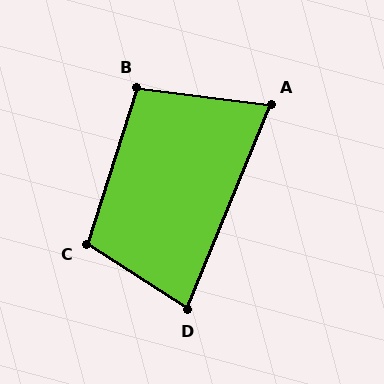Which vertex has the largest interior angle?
C, at approximately 105 degrees.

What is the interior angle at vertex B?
Approximately 101 degrees (obtuse).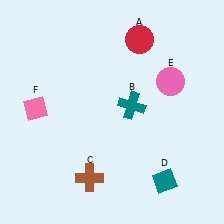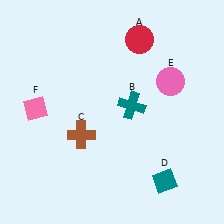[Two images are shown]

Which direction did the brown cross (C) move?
The brown cross (C) moved up.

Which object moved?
The brown cross (C) moved up.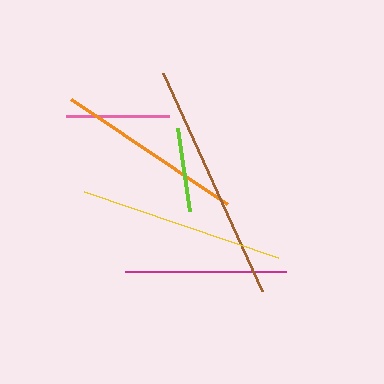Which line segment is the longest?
The brown line is the longest at approximately 239 pixels.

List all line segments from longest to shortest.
From longest to shortest: brown, yellow, orange, magenta, pink, lime.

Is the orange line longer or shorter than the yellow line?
The yellow line is longer than the orange line.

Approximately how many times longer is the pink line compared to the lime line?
The pink line is approximately 1.2 times the length of the lime line.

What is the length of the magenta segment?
The magenta segment is approximately 161 pixels long.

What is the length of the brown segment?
The brown segment is approximately 239 pixels long.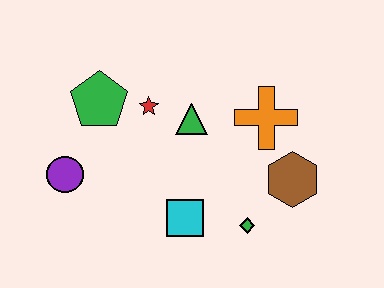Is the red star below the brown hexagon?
No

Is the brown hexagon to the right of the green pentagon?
Yes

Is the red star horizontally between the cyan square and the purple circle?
Yes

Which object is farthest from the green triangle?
The purple circle is farthest from the green triangle.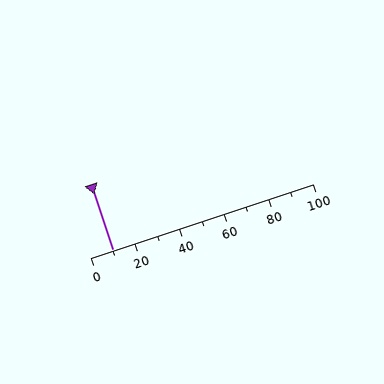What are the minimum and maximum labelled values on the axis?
The axis runs from 0 to 100.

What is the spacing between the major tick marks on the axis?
The major ticks are spaced 20 apart.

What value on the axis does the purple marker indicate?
The marker indicates approximately 10.